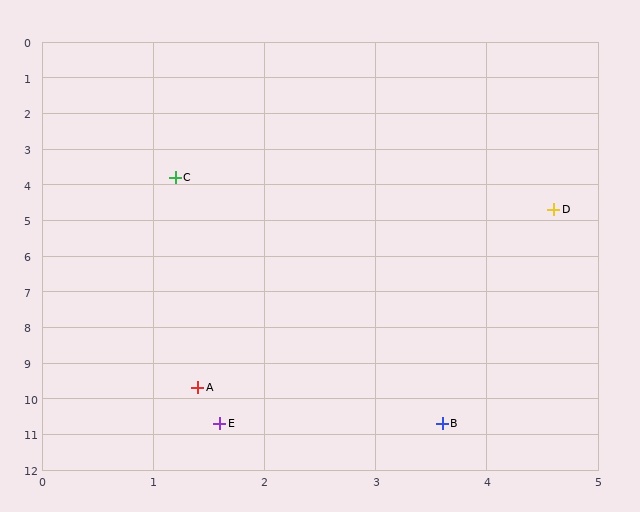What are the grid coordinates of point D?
Point D is at approximately (4.6, 4.7).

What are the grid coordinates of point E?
Point E is at approximately (1.6, 10.7).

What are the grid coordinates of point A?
Point A is at approximately (1.4, 9.7).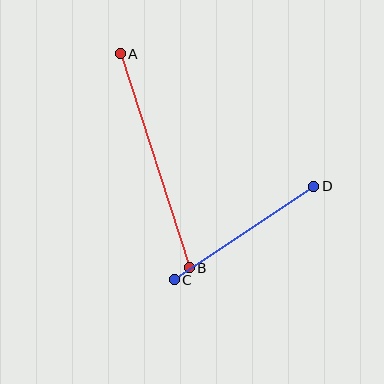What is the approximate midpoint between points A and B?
The midpoint is at approximately (155, 161) pixels.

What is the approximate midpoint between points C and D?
The midpoint is at approximately (244, 233) pixels.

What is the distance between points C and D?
The distance is approximately 168 pixels.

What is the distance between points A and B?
The distance is approximately 225 pixels.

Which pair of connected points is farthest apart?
Points A and B are farthest apart.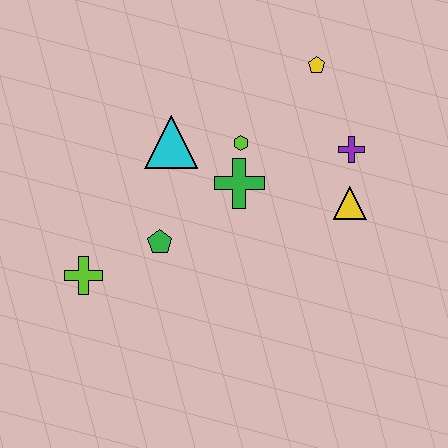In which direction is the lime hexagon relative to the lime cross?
The lime hexagon is to the right of the lime cross.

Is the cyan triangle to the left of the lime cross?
No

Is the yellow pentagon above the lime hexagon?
Yes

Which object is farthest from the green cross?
The lime cross is farthest from the green cross.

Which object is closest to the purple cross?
The yellow triangle is closest to the purple cross.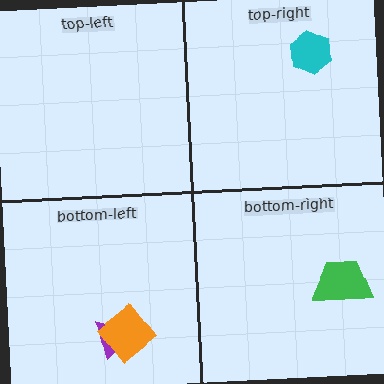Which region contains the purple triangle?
The bottom-left region.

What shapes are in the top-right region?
The cyan hexagon.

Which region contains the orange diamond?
The bottom-left region.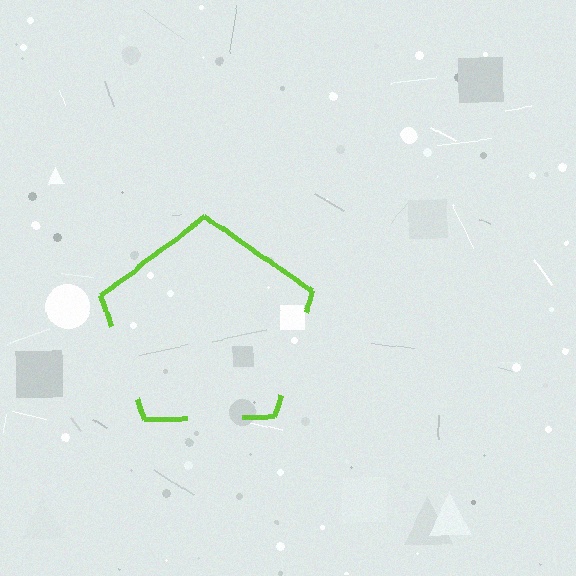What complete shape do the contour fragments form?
The contour fragments form a pentagon.